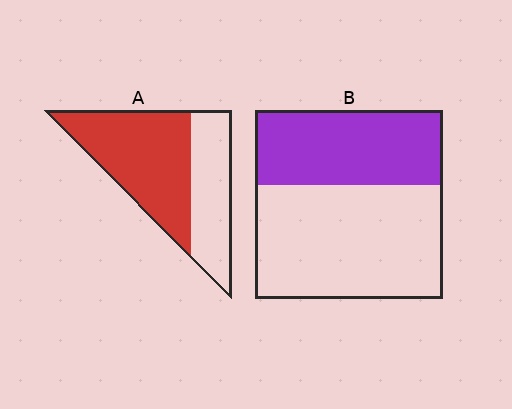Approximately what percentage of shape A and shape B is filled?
A is approximately 60% and B is approximately 40%.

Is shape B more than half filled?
No.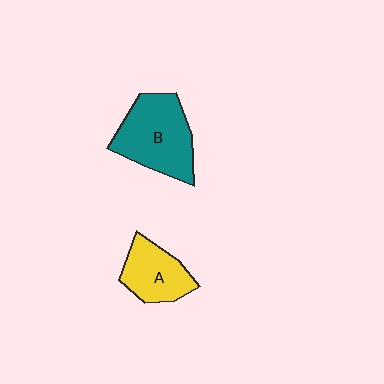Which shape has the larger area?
Shape B (teal).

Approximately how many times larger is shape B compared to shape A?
Approximately 1.5 times.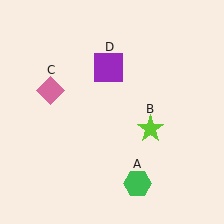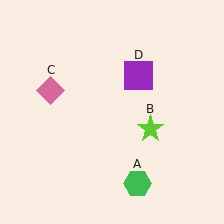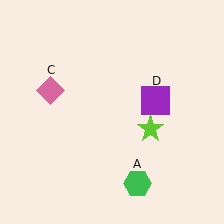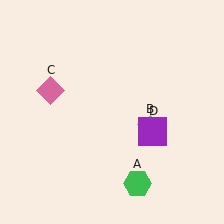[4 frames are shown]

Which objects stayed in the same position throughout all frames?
Green hexagon (object A) and lime star (object B) and pink diamond (object C) remained stationary.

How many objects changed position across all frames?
1 object changed position: purple square (object D).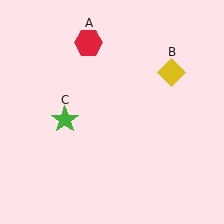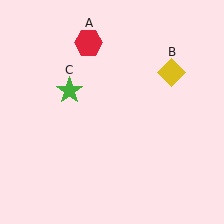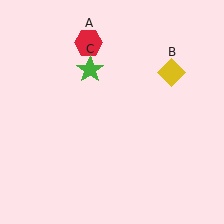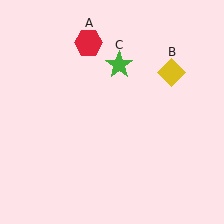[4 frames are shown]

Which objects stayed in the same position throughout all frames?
Red hexagon (object A) and yellow diamond (object B) remained stationary.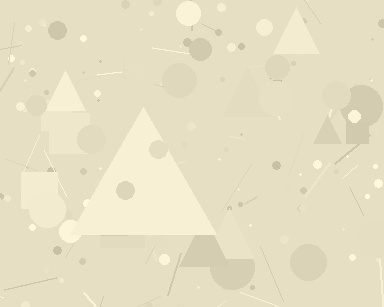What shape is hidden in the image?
A triangle is hidden in the image.